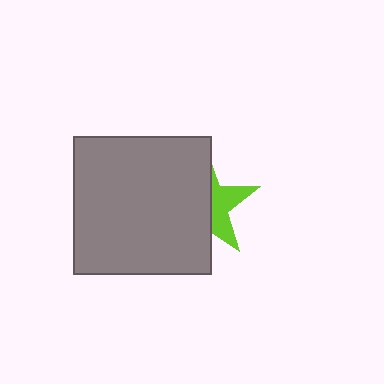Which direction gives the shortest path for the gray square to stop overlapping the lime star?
Moving left gives the shortest separation.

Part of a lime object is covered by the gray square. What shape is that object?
It is a star.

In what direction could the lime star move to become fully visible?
The lime star could move right. That would shift it out from behind the gray square entirely.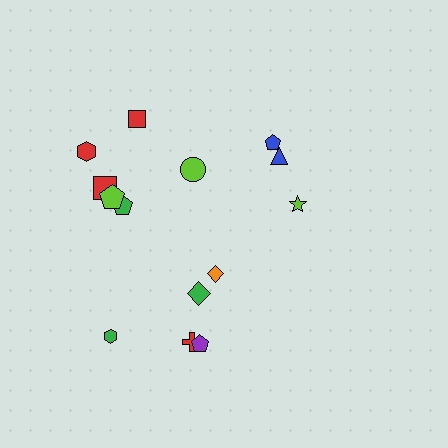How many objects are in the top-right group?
There are 3 objects.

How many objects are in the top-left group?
There are 6 objects.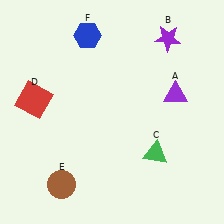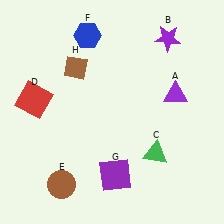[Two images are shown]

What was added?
A purple square (G), a brown diamond (H) were added in Image 2.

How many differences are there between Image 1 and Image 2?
There are 2 differences between the two images.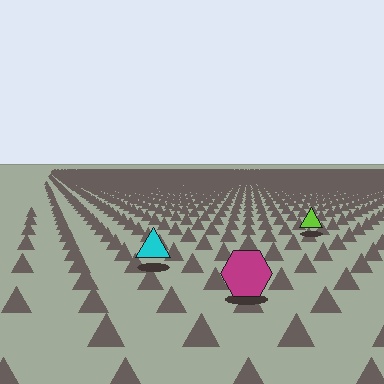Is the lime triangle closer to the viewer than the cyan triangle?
No. The cyan triangle is closer — you can tell from the texture gradient: the ground texture is coarser near it.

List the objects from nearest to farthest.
From nearest to farthest: the magenta hexagon, the cyan triangle, the lime triangle.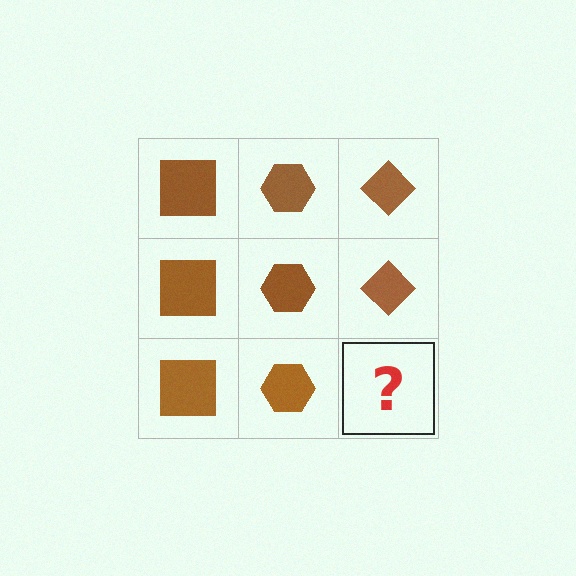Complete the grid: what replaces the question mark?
The question mark should be replaced with a brown diamond.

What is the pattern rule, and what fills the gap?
The rule is that each column has a consistent shape. The gap should be filled with a brown diamond.